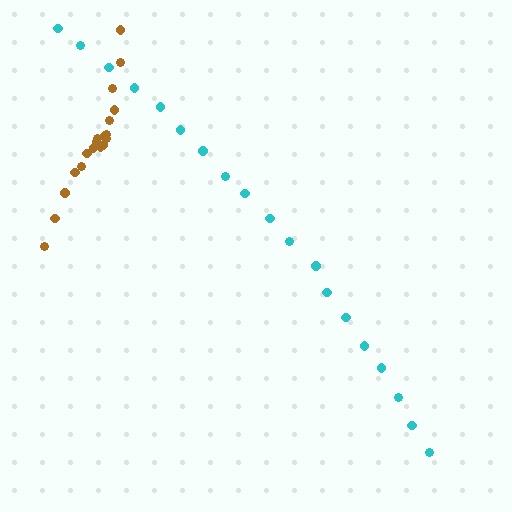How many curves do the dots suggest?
There are 2 distinct paths.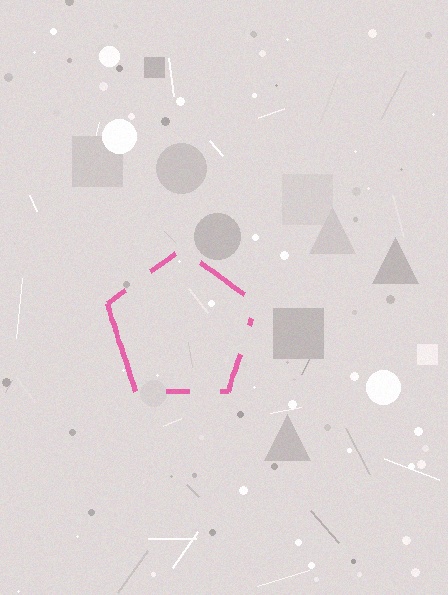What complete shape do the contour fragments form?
The contour fragments form a pentagon.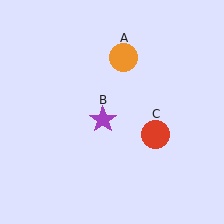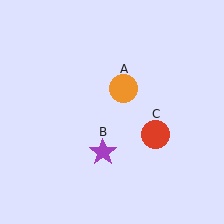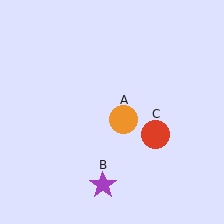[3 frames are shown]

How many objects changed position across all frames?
2 objects changed position: orange circle (object A), purple star (object B).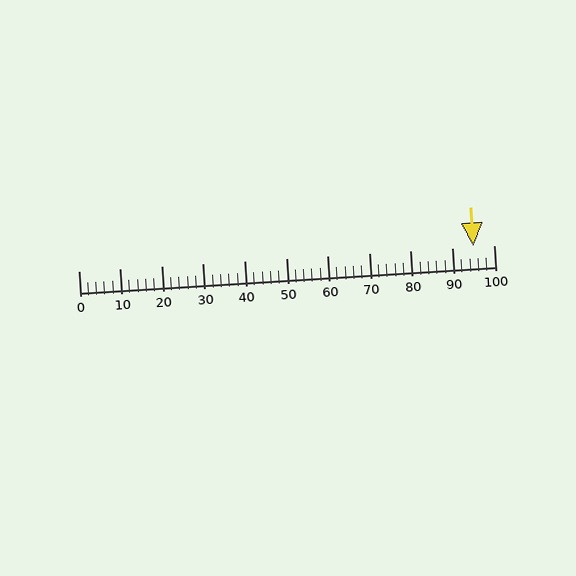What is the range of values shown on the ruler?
The ruler shows values from 0 to 100.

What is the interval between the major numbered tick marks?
The major tick marks are spaced 10 units apart.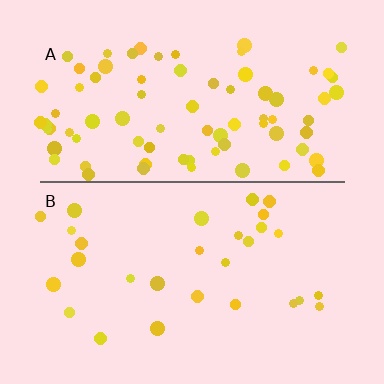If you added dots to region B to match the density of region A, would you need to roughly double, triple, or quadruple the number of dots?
Approximately triple.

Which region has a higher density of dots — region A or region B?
A (the top).